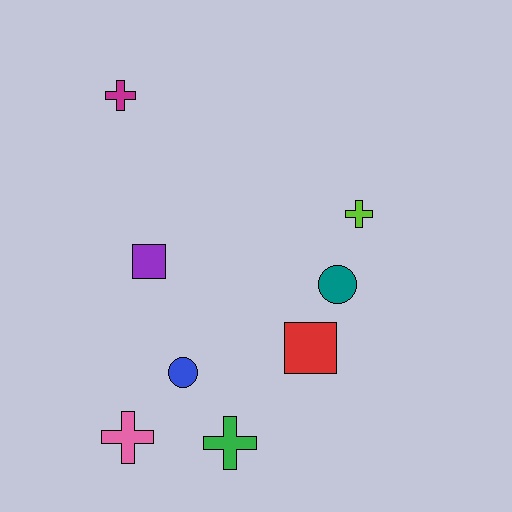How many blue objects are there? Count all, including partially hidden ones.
There is 1 blue object.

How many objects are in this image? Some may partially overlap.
There are 8 objects.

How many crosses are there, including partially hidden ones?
There are 4 crosses.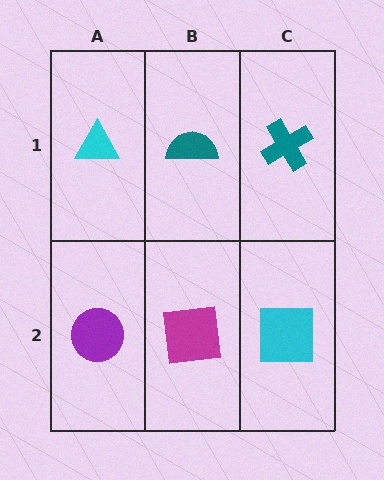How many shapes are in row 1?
3 shapes.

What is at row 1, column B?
A teal semicircle.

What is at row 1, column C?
A teal cross.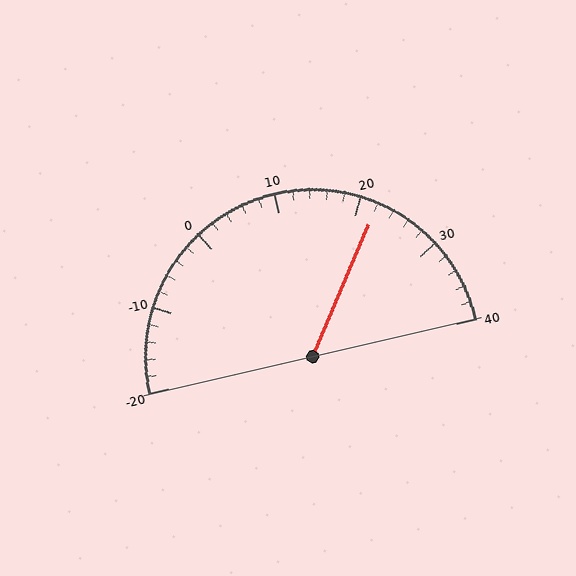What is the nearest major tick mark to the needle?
The nearest major tick mark is 20.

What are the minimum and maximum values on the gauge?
The gauge ranges from -20 to 40.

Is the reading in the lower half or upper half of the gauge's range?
The reading is in the upper half of the range (-20 to 40).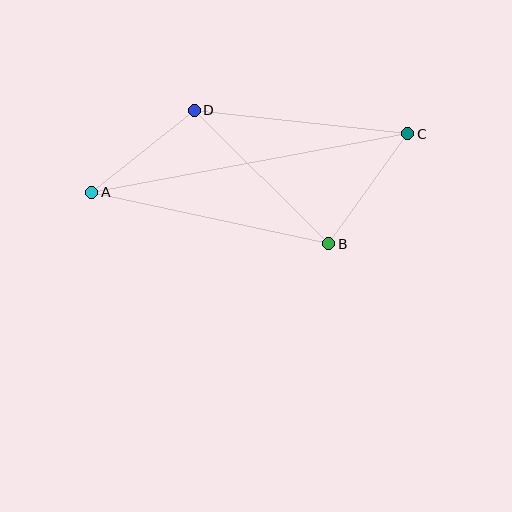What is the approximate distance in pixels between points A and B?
The distance between A and B is approximately 243 pixels.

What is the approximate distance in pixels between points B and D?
The distance between B and D is approximately 190 pixels.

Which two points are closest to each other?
Points A and D are closest to each other.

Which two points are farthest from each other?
Points A and C are farthest from each other.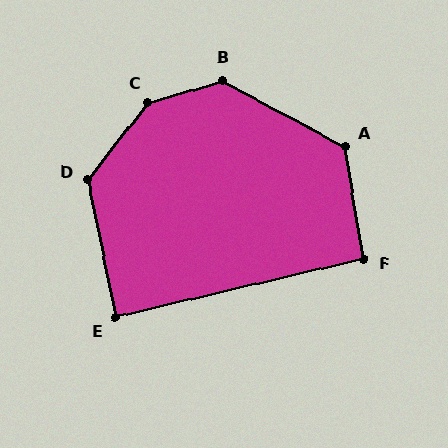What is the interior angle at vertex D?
Approximately 131 degrees (obtuse).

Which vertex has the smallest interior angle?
E, at approximately 88 degrees.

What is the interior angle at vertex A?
Approximately 128 degrees (obtuse).